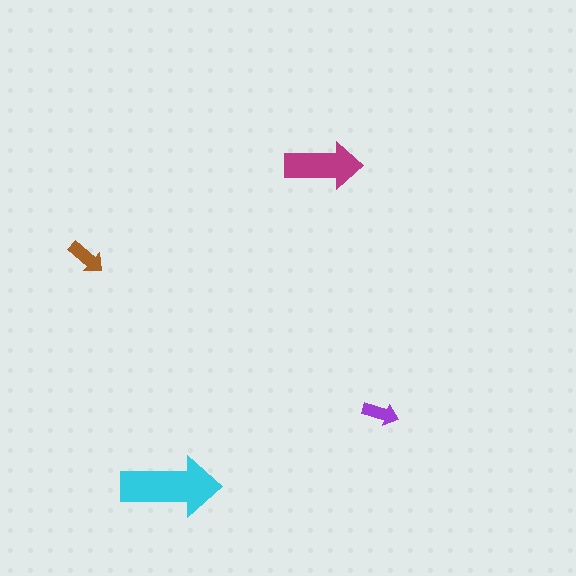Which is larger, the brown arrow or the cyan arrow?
The cyan one.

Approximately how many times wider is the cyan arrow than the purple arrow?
About 3 times wider.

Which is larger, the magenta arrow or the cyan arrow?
The cyan one.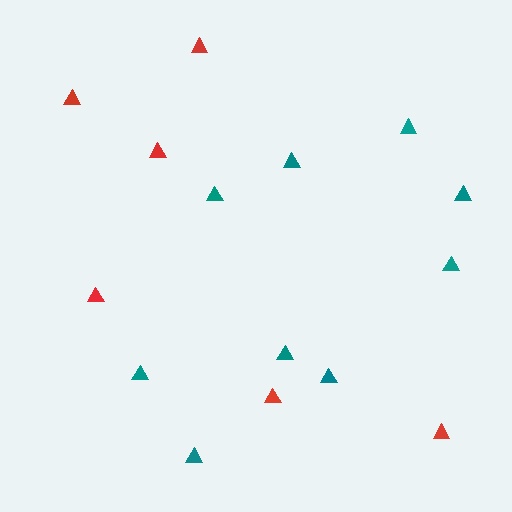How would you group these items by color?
There are 2 groups: one group of red triangles (6) and one group of teal triangles (9).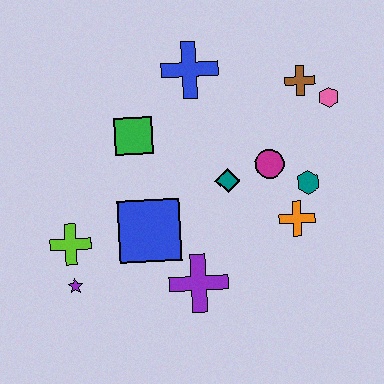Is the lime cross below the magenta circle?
Yes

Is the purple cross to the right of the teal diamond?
No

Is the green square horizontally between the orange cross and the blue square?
No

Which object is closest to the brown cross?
The pink hexagon is closest to the brown cross.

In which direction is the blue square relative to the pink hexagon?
The blue square is to the left of the pink hexagon.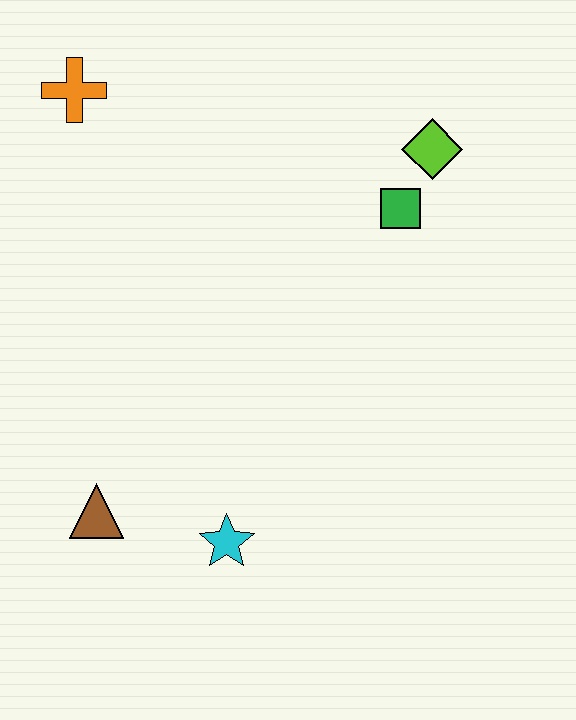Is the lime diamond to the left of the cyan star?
No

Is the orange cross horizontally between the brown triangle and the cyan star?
No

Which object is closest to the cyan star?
The brown triangle is closest to the cyan star.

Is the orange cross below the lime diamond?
No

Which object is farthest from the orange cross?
The cyan star is farthest from the orange cross.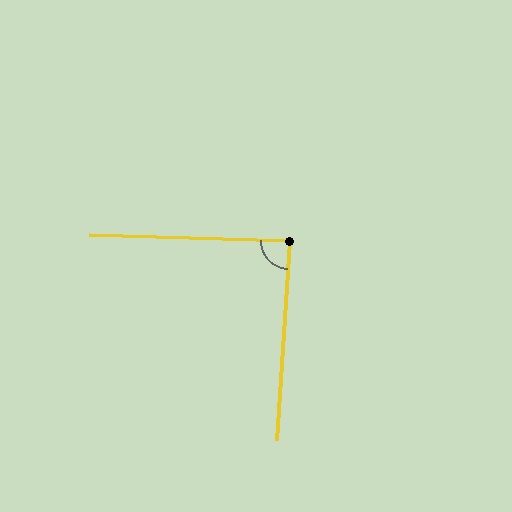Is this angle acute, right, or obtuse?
It is approximately a right angle.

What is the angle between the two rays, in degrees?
Approximately 88 degrees.